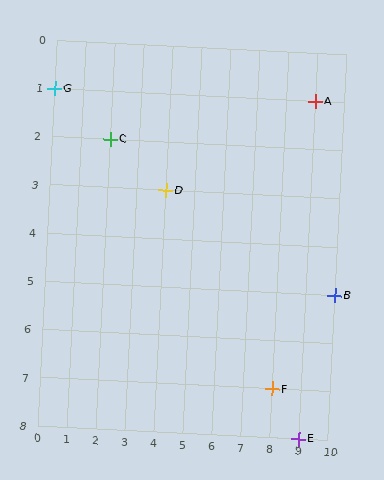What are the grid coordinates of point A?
Point A is at grid coordinates (9, 1).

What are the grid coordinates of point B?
Point B is at grid coordinates (10, 5).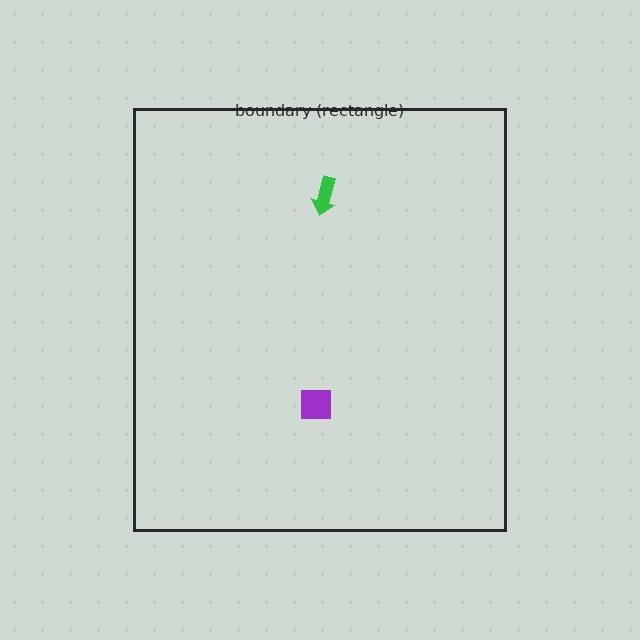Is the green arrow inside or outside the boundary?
Inside.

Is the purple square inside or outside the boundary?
Inside.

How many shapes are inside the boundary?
2 inside, 0 outside.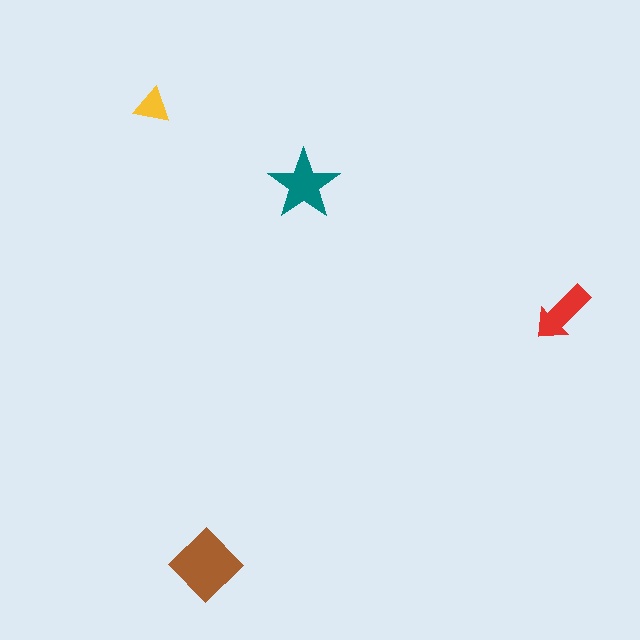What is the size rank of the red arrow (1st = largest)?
3rd.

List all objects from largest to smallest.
The brown diamond, the teal star, the red arrow, the yellow triangle.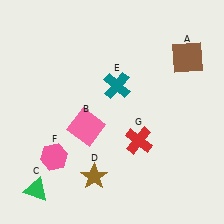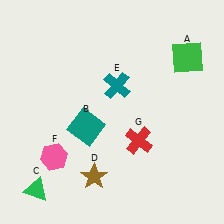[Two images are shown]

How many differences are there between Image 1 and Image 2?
There are 2 differences between the two images.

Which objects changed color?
A changed from brown to green. B changed from pink to teal.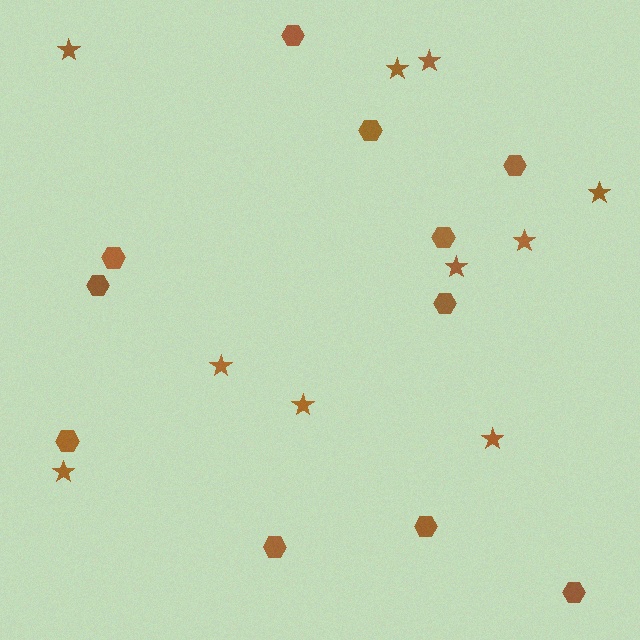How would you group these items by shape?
There are 2 groups: one group of hexagons (11) and one group of stars (10).